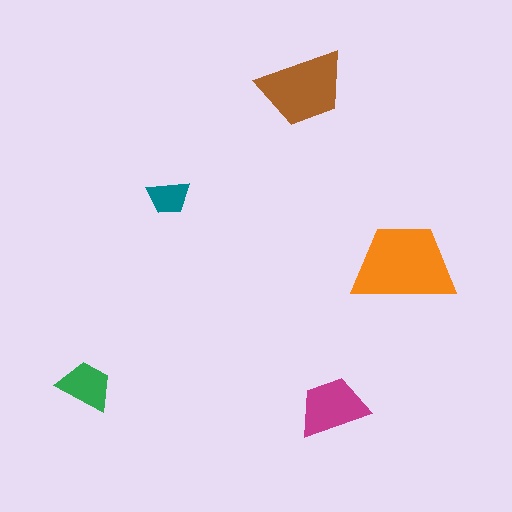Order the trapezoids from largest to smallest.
the orange one, the brown one, the magenta one, the green one, the teal one.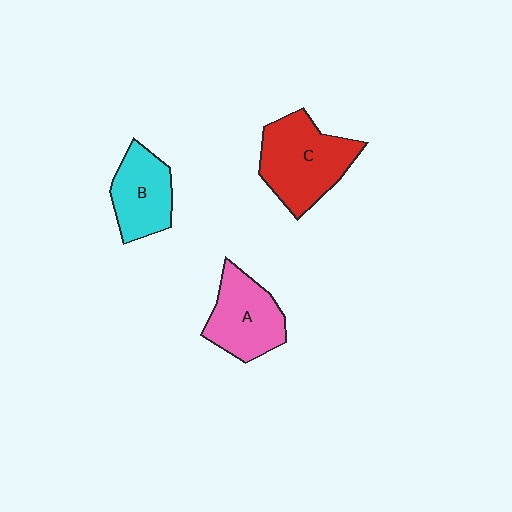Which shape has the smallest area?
Shape B (cyan).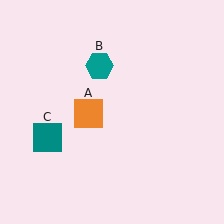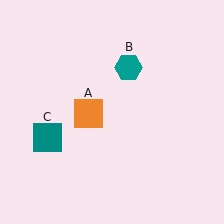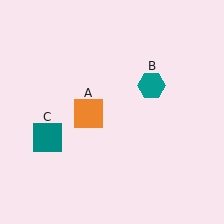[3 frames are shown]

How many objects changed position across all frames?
1 object changed position: teal hexagon (object B).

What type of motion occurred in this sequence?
The teal hexagon (object B) rotated clockwise around the center of the scene.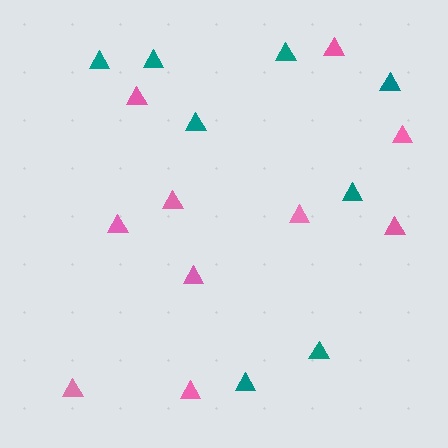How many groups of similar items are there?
There are 2 groups: one group of teal triangles (8) and one group of pink triangles (10).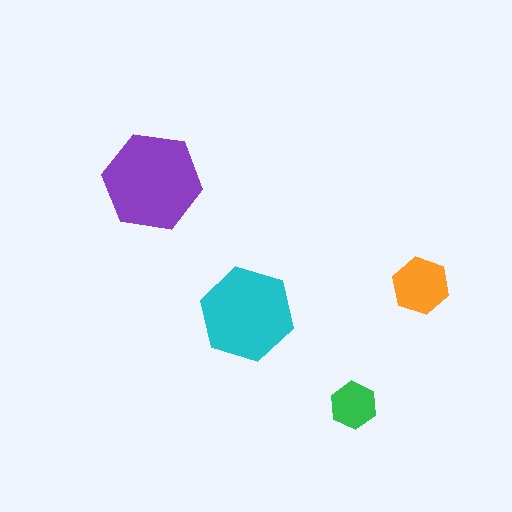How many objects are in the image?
There are 4 objects in the image.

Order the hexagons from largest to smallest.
the purple one, the cyan one, the orange one, the green one.